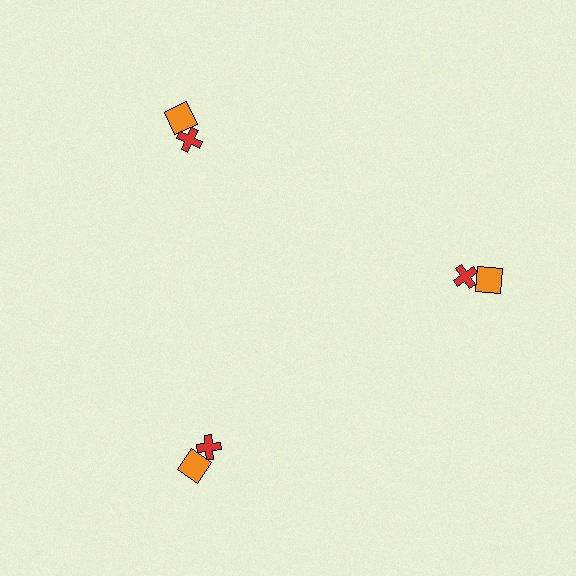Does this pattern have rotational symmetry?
Yes, this pattern has 3-fold rotational symmetry. It looks the same after rotating 120 degrees around the center.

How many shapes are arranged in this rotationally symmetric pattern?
There are 6 shapes, arranged in 3 groups of 2.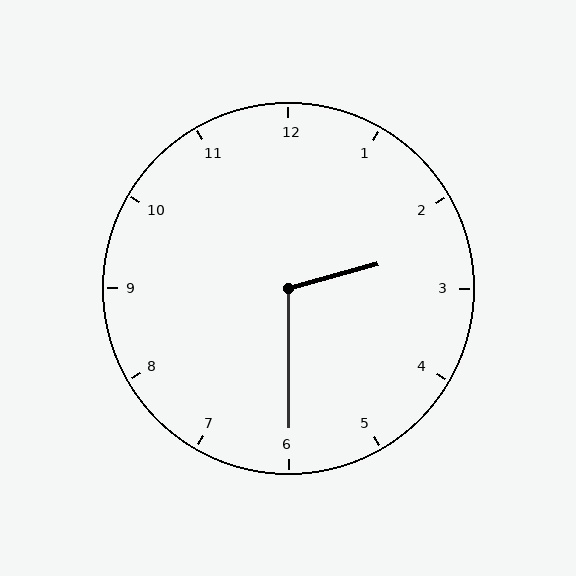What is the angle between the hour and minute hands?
Approximately 105 degrees.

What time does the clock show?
2:30.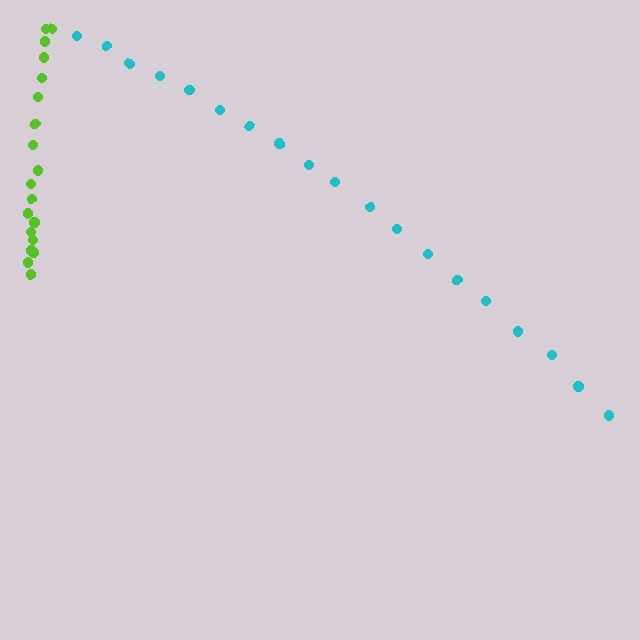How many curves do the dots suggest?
There are 2 distinct paths.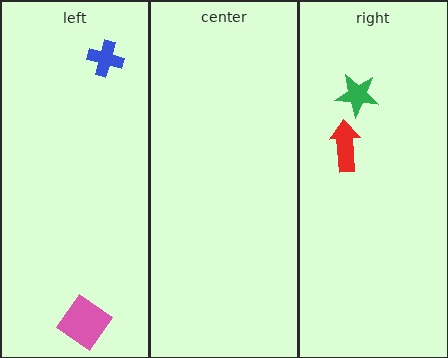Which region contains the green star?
The right region.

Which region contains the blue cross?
The left region.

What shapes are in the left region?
The pink diamond, the blue cross.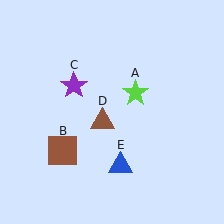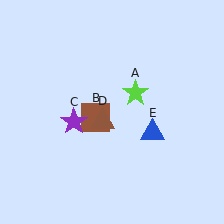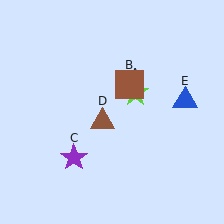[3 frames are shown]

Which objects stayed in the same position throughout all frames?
Lime star (object A) and brown triangle (object D) remained stationary.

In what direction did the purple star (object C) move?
The purple star (object C) moved down.